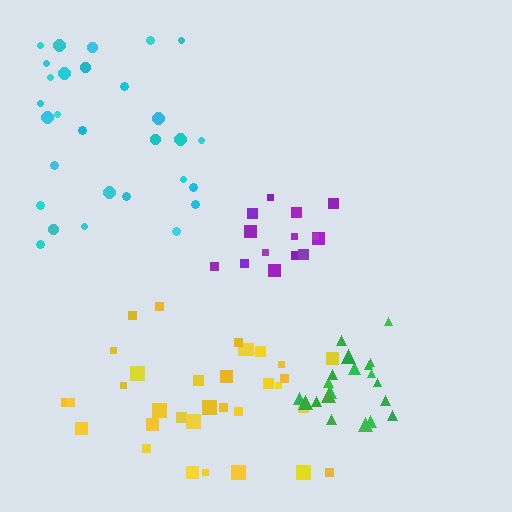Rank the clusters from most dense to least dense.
green, purple, yellow, cyan.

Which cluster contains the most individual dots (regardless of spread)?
Yellow (33).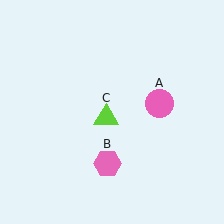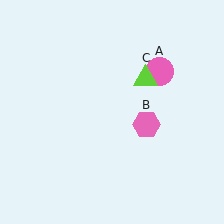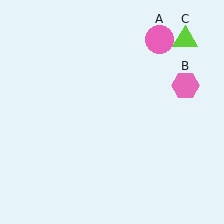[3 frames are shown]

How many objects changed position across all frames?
3 objects changed position: pink circle (object A), pink hexagon (object B), lime triangle (object C).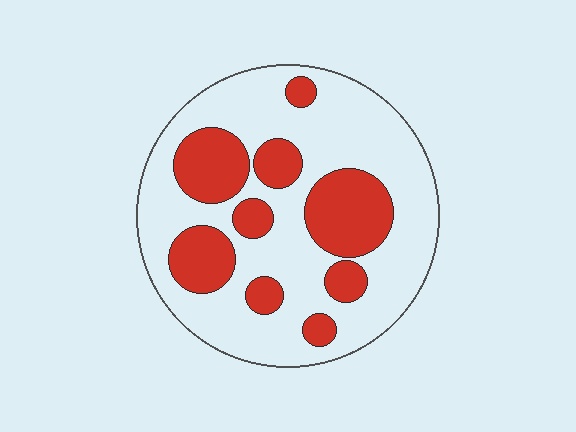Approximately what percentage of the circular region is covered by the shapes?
Approximately 30%.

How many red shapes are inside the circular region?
9.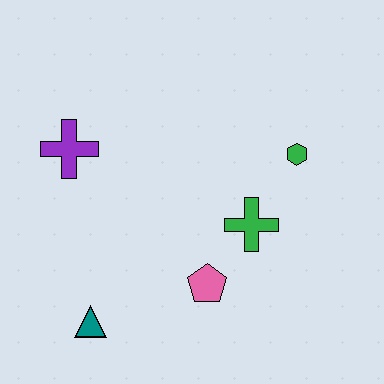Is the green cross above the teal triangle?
Yes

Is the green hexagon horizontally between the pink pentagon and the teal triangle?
No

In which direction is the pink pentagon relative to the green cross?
The pink pentagon is below the green cross.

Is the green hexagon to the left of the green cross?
No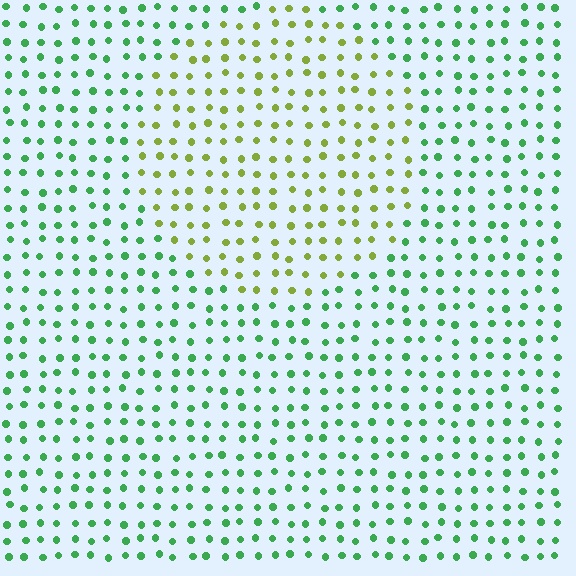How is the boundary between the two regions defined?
The boundary is defined purely by a slight shift in hue (about 51 degrees). Spacing, size, and orientation are identical on both sides.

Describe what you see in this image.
The image is filled with small green elements in a uniform arrangement. A circle-shaped region is visible where the elements are tinted to a slightly different hue, forming a subtle color boundary.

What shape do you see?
I see a circle.